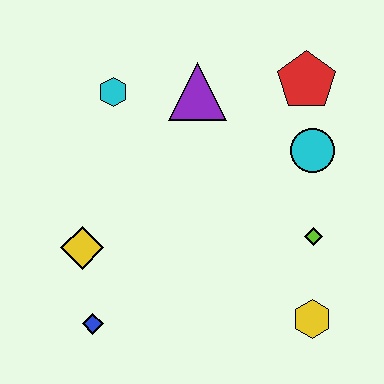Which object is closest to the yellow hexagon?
The lime diamond is closest to the yellow hexagon.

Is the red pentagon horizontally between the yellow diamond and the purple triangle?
No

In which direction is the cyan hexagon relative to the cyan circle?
The cyan hexagon is to the left of the cyan circle.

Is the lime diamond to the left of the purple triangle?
No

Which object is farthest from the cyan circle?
The blue diamond is farthest from the cyan circle.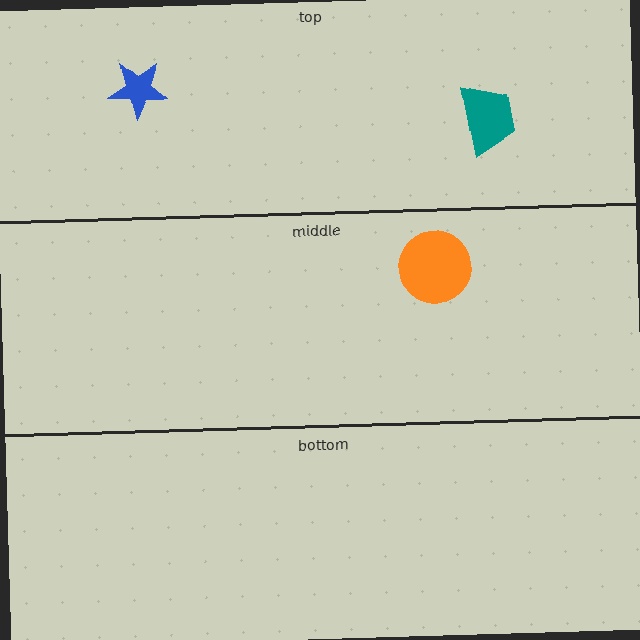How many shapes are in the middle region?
1.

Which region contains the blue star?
The top region.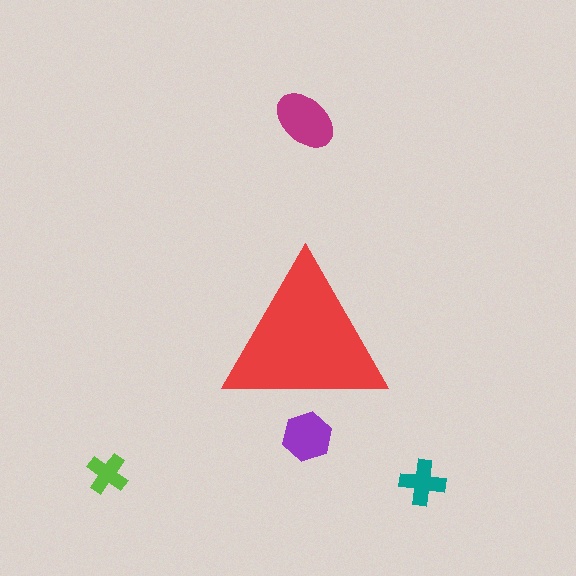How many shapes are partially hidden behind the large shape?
1 shape is partially hidden.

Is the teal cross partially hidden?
No, the teal cross is fully visible.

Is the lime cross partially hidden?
No, the lime cross is fully visible.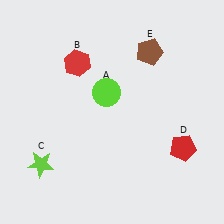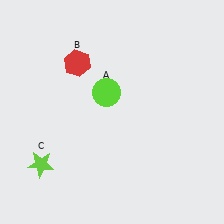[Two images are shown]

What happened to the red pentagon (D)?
The red pentagon (D) was removed in Image 2. It was in the bottom-right area of Image 1.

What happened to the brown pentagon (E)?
The brown pentagon (E) was removed in Image 2. It was in the top-right area of Image 1.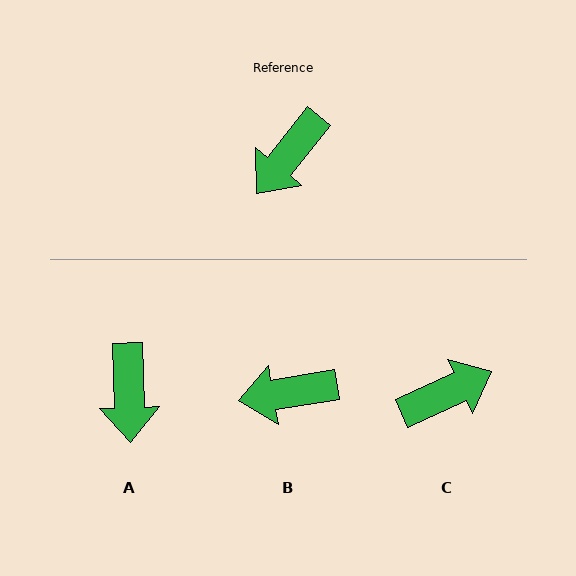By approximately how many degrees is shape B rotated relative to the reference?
Approximately 42 degrees clockwise.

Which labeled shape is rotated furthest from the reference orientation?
C, about 153 degrees away.